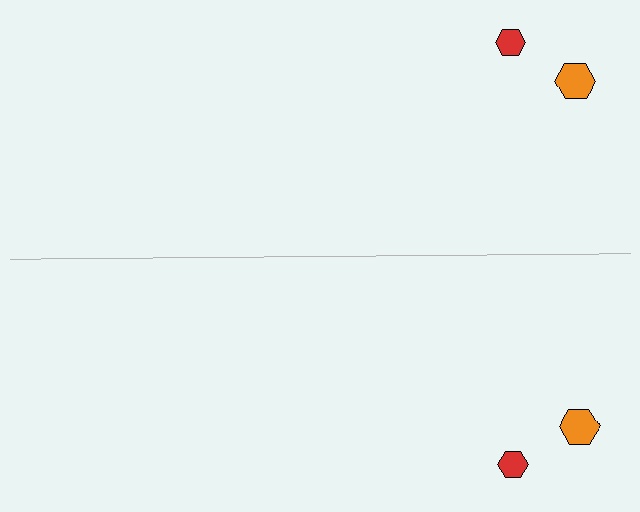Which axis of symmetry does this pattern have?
The pattern has a horizontal axis of symmetry running through the center of the image.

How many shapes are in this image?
There are 4 shapes in this image.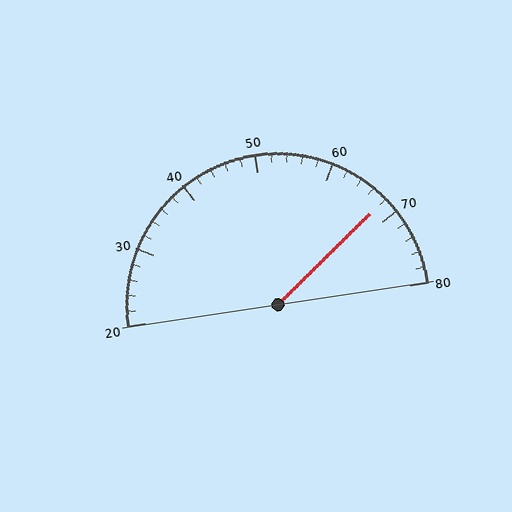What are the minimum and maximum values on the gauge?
The gauge ranges from 20 to 80.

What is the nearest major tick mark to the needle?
The nearest major tick mark is 70.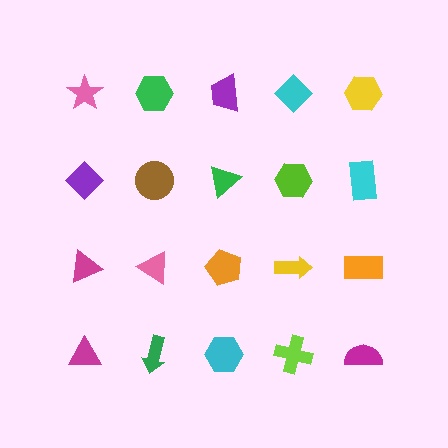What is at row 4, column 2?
A green arrow.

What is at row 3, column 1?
A magenta triangle.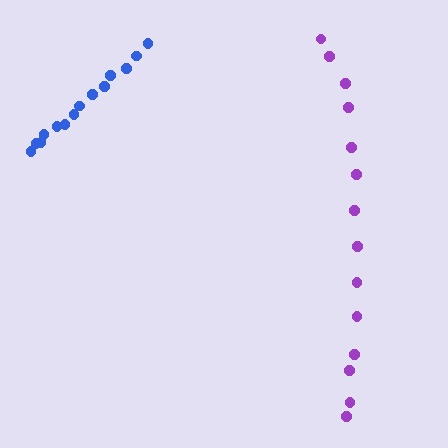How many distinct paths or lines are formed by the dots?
There are 2 distinct paths.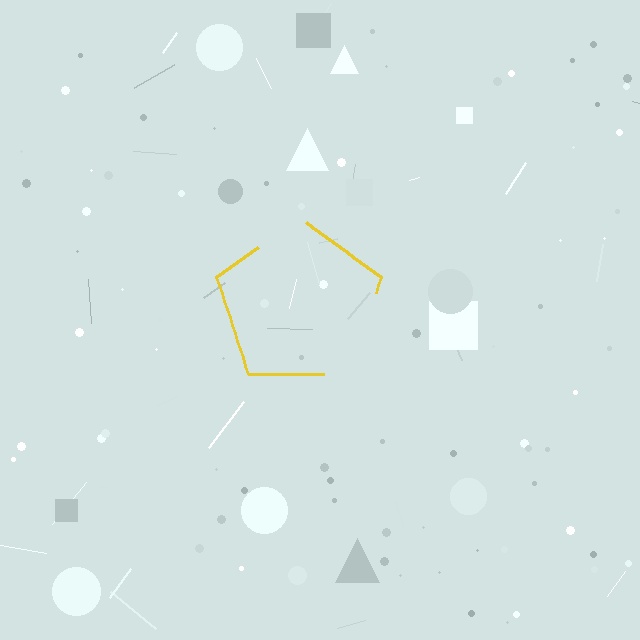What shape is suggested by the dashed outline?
The dashed outline suggests a pentagon.